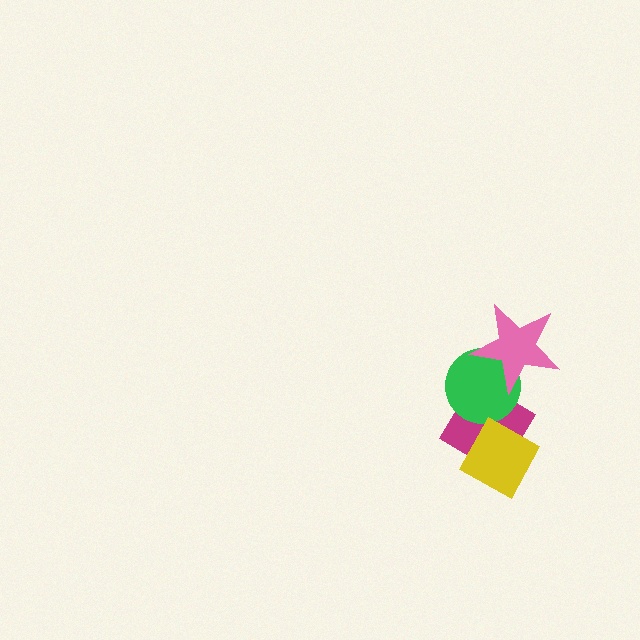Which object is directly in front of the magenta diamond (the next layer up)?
The green circle is directly in front of the magenta diamond.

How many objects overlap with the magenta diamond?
3 objects overlap with the magenta diamond.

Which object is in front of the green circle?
The pink star is in front of the green circle.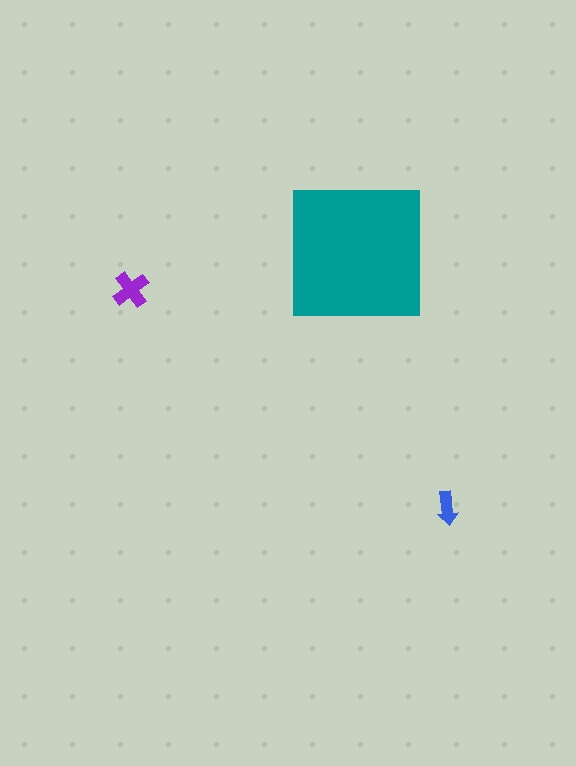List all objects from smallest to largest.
The blue arrow, the purple cross, the teal square.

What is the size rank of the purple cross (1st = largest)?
2nd.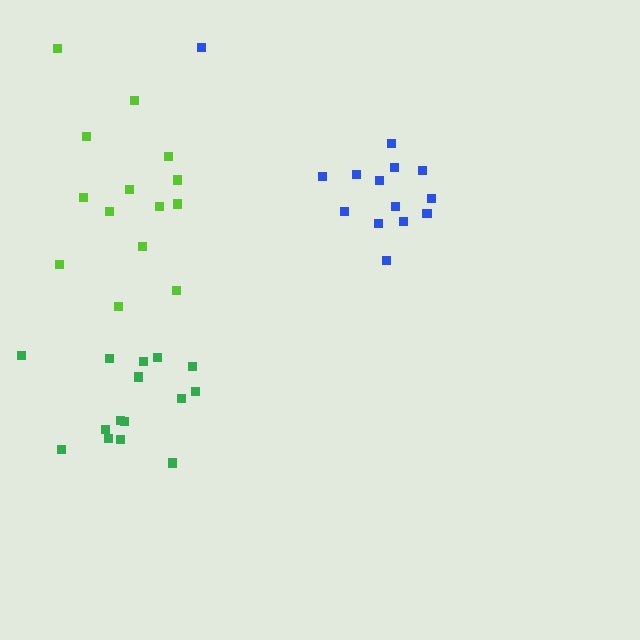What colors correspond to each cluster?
The clusters are colored: blue, lime, green.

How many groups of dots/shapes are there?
There are 3 groups.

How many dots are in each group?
Group 1: 14 dots, Group 2: 14 dots, Group 3: 15 dots (43 total).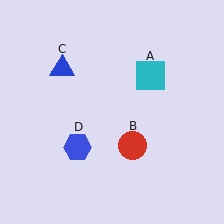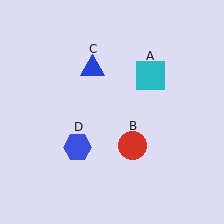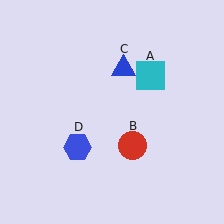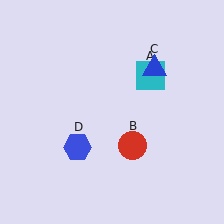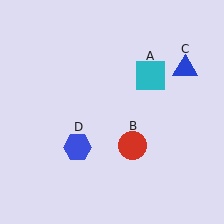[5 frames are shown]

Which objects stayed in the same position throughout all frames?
Cyan square (object A) and red circle (object B) and blue hexagon (object D) remained stationary.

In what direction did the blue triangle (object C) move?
The blue triangle (object C) moved right.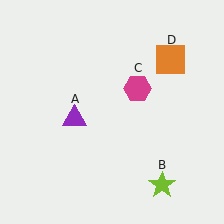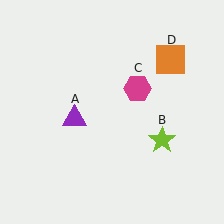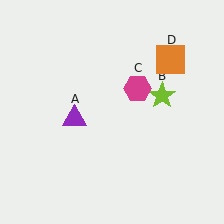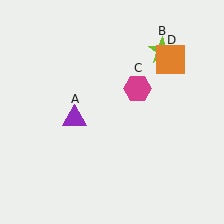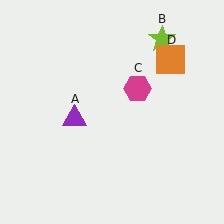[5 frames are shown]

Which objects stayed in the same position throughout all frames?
Purple triangle (object A) and magenta hexagon (object C) and orange square (object D) remained stationary.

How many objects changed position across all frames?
1 object changed position: lime star (object B).